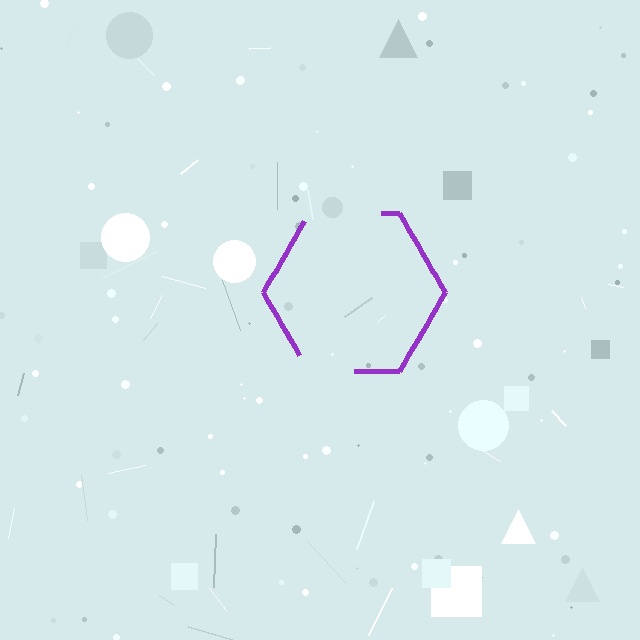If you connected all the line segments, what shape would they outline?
They would outline a hexagon.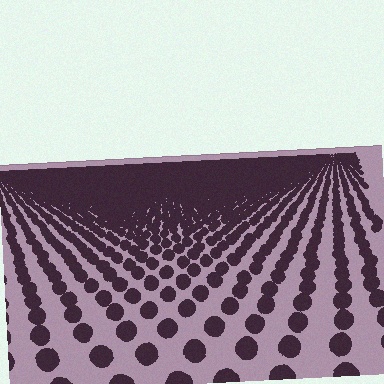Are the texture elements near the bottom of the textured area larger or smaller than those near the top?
Larger. Near the bottom, elements are closer to the viewer and appear at a bigger on-screen size.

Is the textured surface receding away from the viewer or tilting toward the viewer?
The surface is receding away from the viewer. Texture elements get smaller and denser toward the top.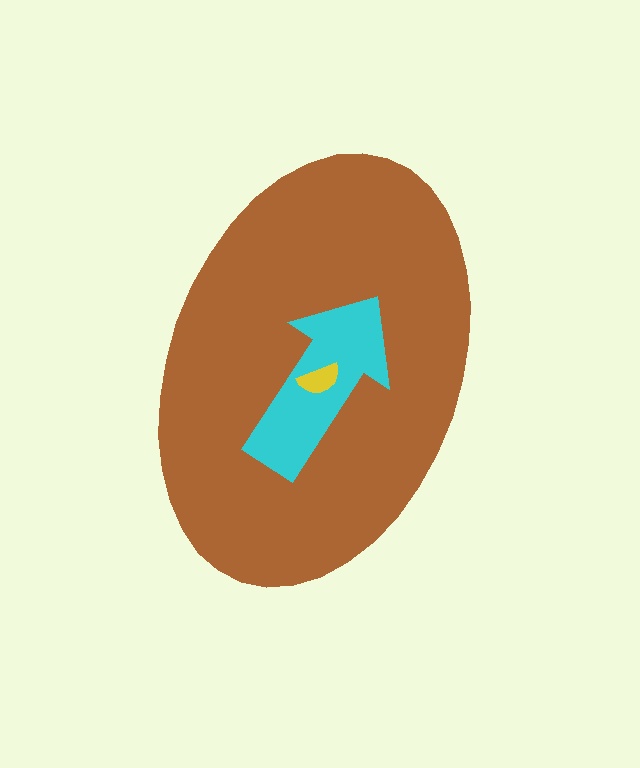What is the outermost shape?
The brown ellipse.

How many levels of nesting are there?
3.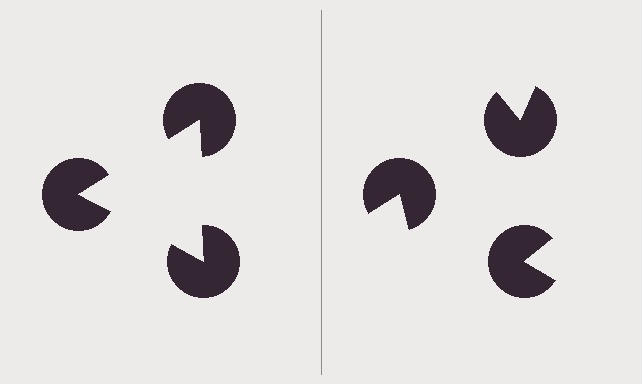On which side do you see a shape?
An illusory triangle appears on the left side. On the right side the wedge cuts are rotated, so no coherent shape forms.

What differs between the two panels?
The pac-man discs are positioned identically on both sides; only the wedge orientations differ. On the left they align to a triangle; on the right they are misaligned.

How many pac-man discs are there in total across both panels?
6 — 3 on each side.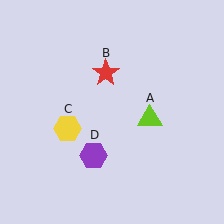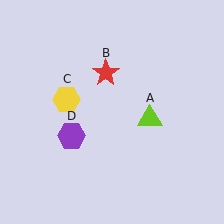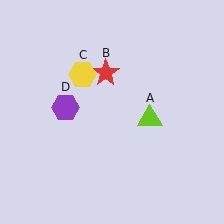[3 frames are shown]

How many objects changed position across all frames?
2 objects changed position: yellow hexagon (object C), purple hexagon (object D).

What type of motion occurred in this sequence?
The yellow hexagon (object C), purple hexagon (object D) rotated clockwise around the center of the scene.